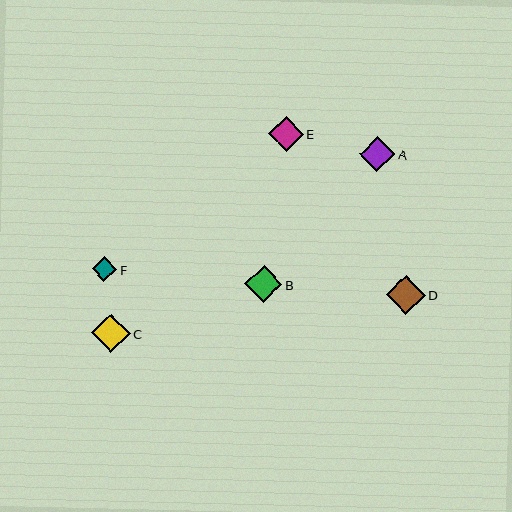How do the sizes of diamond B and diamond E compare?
Diamond B and diamond E are approximately the same size.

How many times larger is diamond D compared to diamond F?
Diamond D is approximately 1.6 times the size of diamond F.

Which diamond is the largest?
Diamond D is the largest with a size of approximately 39 pixels.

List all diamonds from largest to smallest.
From largest to smallest: D, C, B, A, E, F.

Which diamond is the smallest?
Diamond F is the smallest with a size of approximately 24 pixels.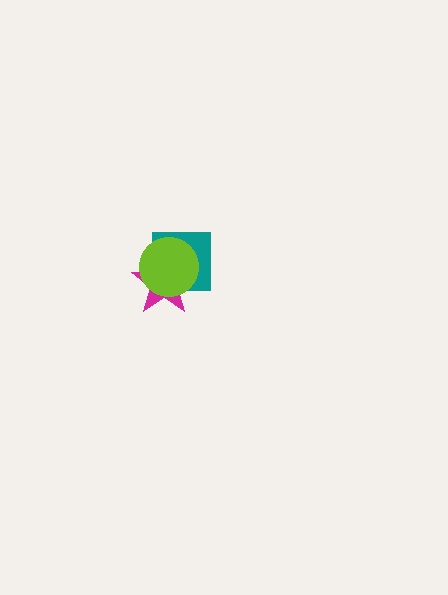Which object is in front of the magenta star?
The lime circle is in front of the magenta star.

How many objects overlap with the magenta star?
2 objects overlap with the magenta star.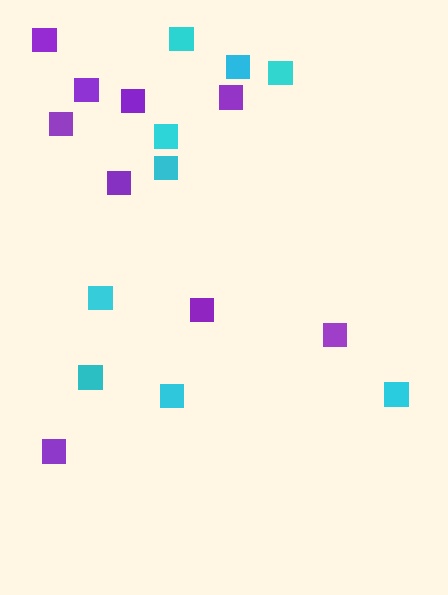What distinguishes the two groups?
There are 2 groups: one group of cyan squares (9) and one group of purple squares (9).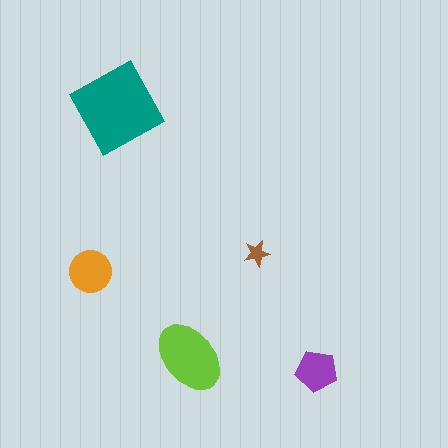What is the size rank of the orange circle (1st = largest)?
3rd.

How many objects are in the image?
There are 5 objects in the image.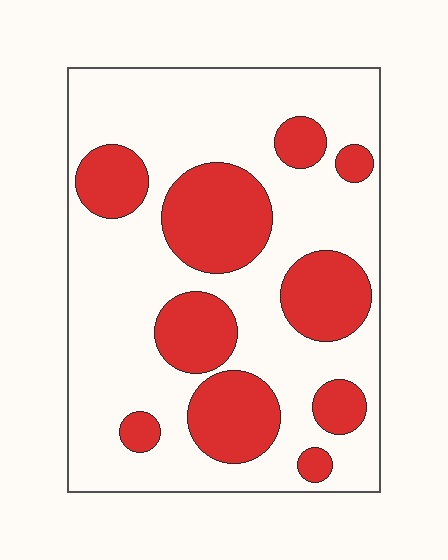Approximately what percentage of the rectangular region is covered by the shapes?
Approximately 30%.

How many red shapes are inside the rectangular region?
10.